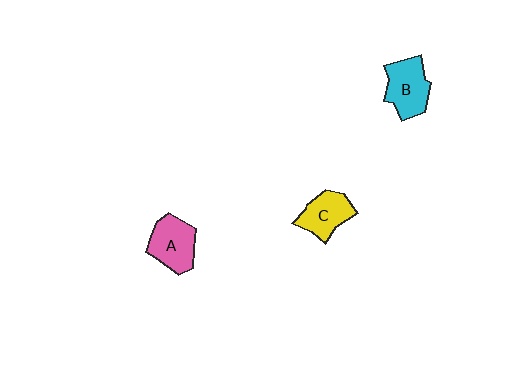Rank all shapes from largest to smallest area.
From largest to smallest: B (cyan), A (pink), C (yellow).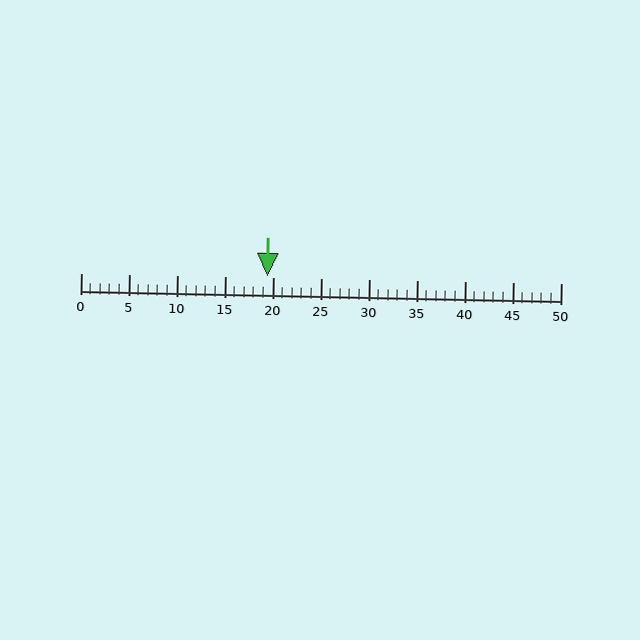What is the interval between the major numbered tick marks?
The major tick marks are spaced 5 units apart.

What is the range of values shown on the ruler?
The ruler shows values from 0 to 50.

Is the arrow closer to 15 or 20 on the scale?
The arrow is closer to 20.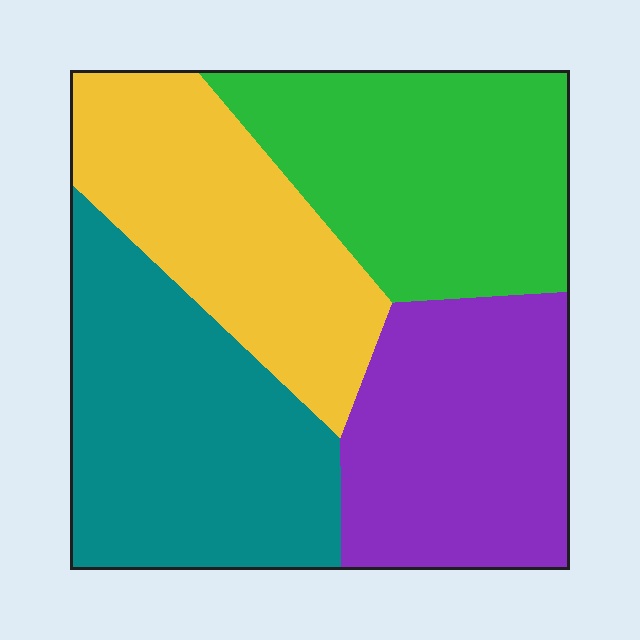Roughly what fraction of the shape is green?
Green takes up about one quarter (1/4) of the shape.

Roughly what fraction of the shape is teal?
Teal takes up about one quarter (1/4) of the shape.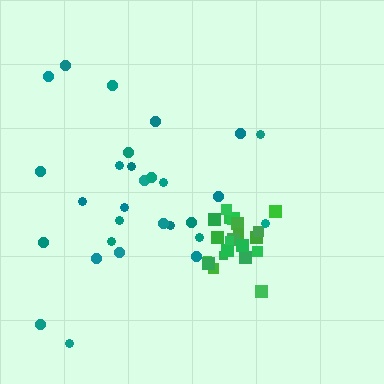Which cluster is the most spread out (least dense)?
Teal.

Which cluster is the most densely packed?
Green.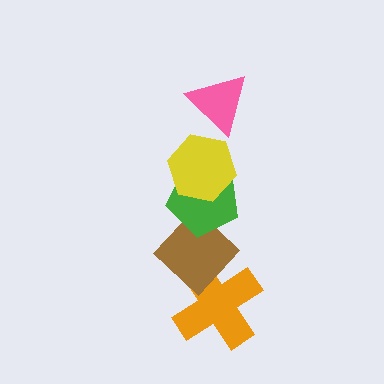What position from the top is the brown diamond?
The brown diamond is 4th from the top.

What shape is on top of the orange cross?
The brown diamond is on top of the orange cross.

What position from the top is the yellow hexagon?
The yellow hexagon is 2nd from the top.